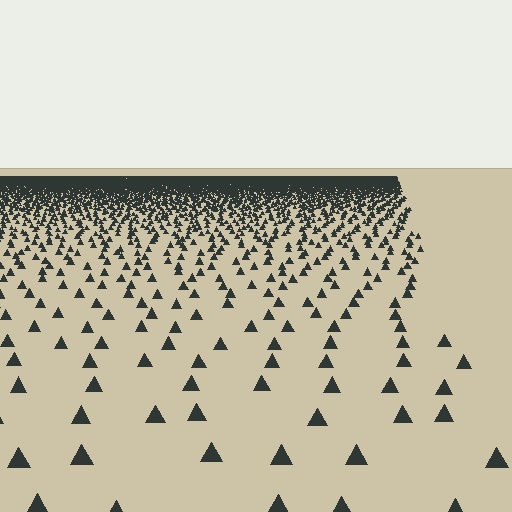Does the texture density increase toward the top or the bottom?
Density increases toward the top.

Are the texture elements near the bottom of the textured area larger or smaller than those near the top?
Larger. Near the bottom, elements are closer to the viewer and appear at a bigger on-screen size.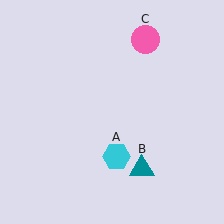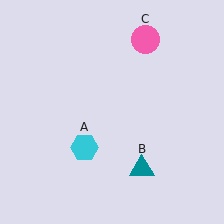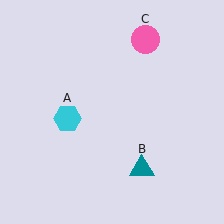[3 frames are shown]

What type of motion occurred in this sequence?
The cyan hexagon (object A) rotated clockwise around the center of the scene.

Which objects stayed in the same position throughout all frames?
Teal triangle (object B) and pink circle (object C) remained stationary.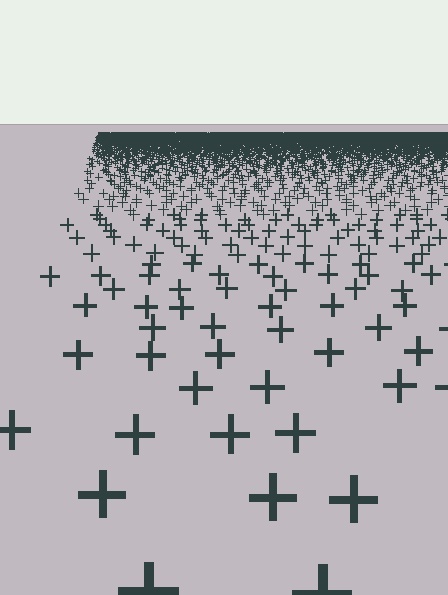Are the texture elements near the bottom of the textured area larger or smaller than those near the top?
Larger. Near the bottom, elements are closer to the viewer and appear at a bigger on-screen size.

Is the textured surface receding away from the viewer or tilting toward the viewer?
The surface is receding away from the viewer. Texture elements get smaller and denser toward the top.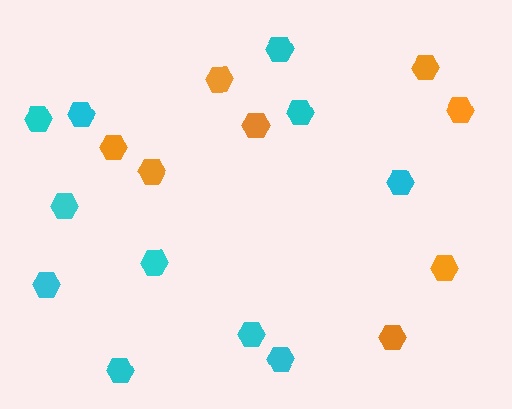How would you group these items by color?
There are 2 groups: one group of cyan hexagons (11) and one group of orange hexagons (8).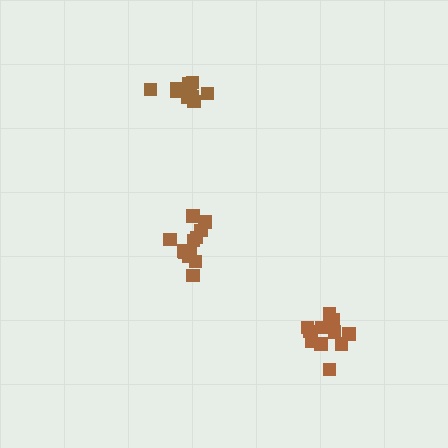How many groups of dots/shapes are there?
There are 3 groups.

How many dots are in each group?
Group 1: 12 dots, Group 2: 11 dots, Group 3: 12 dots (35 total).